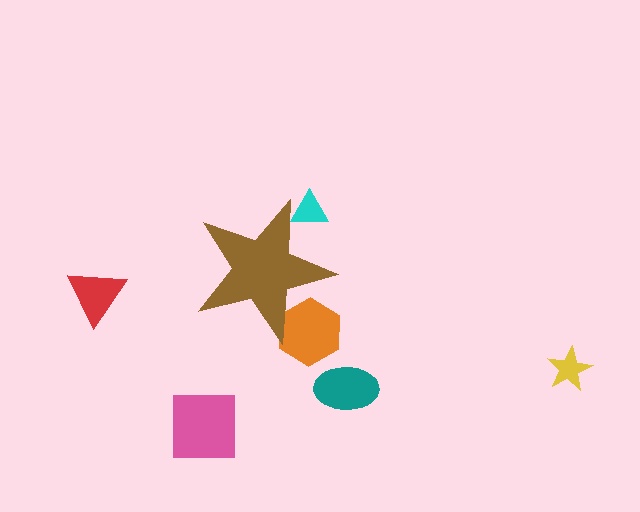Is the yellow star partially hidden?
No, the yellow star is fully visible.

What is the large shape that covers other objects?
A brown star.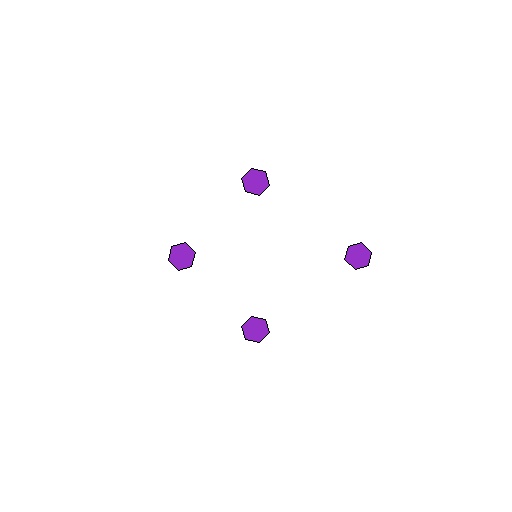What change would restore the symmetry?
The symmetry would be restored by moving it inward, back onto the ring so that all 4 hexagons sit at equal angles and equal distance from the center.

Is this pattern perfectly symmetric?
No. The 4 purple hexagons are arranged in a ring, but one element near the 3 o'clock position is pushed outward from the center, breaking the 4-fold rotational symmetry.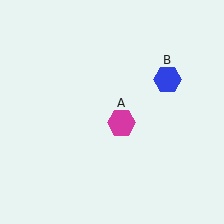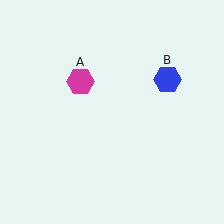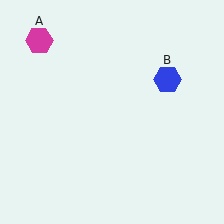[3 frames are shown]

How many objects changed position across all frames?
1 object changed position: magenta hexagon (object A).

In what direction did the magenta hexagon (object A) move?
The magenta hexagon (object A) moved up and to the left.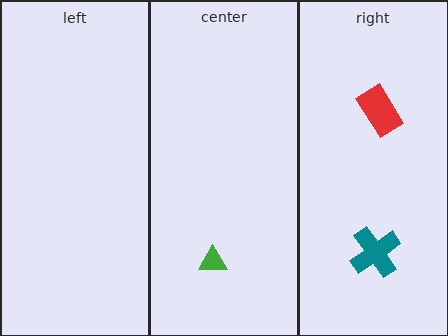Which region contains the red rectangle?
The right region.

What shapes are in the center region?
The green triangle.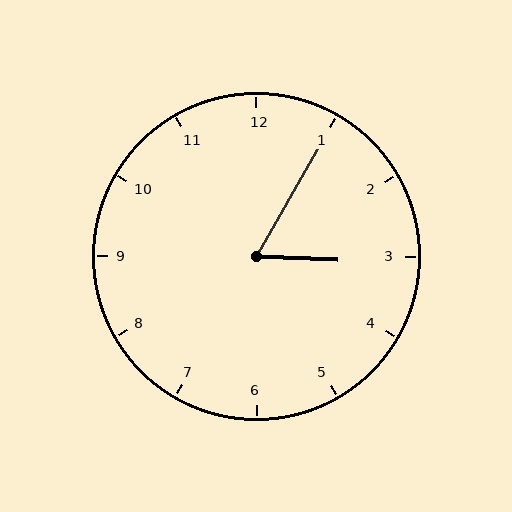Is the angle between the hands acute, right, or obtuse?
It is acute.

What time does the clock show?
3:05.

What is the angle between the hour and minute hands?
Approximately 62 degrees.